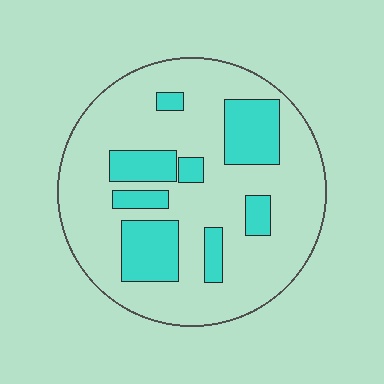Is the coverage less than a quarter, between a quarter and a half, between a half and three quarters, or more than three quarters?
Less than a quarter.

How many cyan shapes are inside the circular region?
8.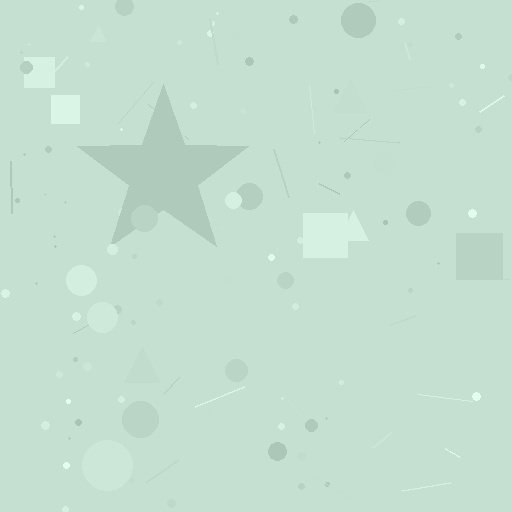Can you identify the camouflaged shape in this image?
The camouflaged shape is a star.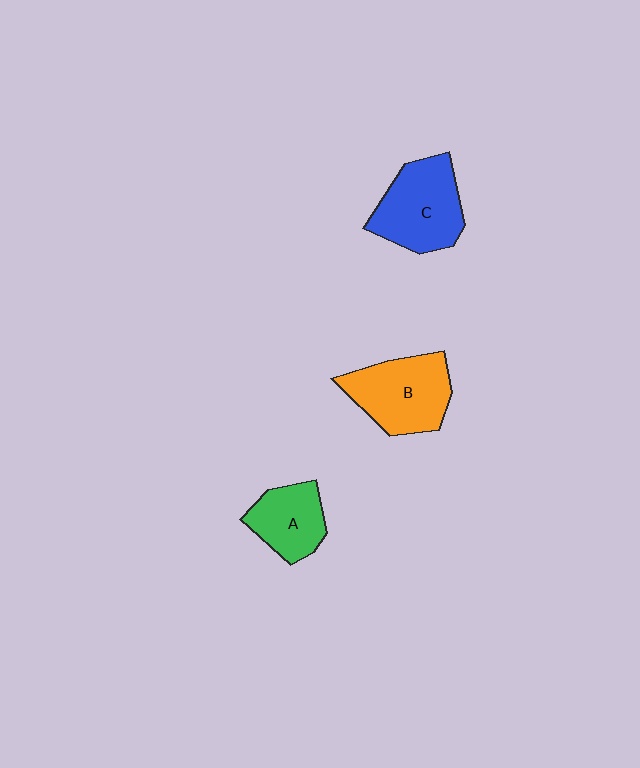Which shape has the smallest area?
Shape A (green).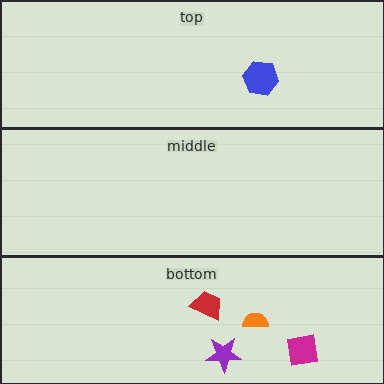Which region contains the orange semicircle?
The bottom region.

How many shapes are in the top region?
1.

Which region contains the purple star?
The bottom region.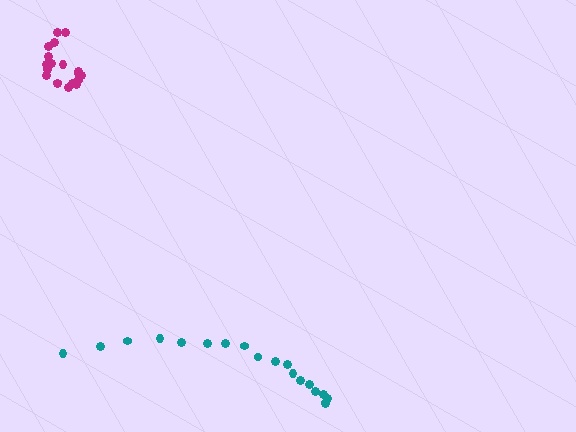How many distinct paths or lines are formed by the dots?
There are 2 distinct paths.